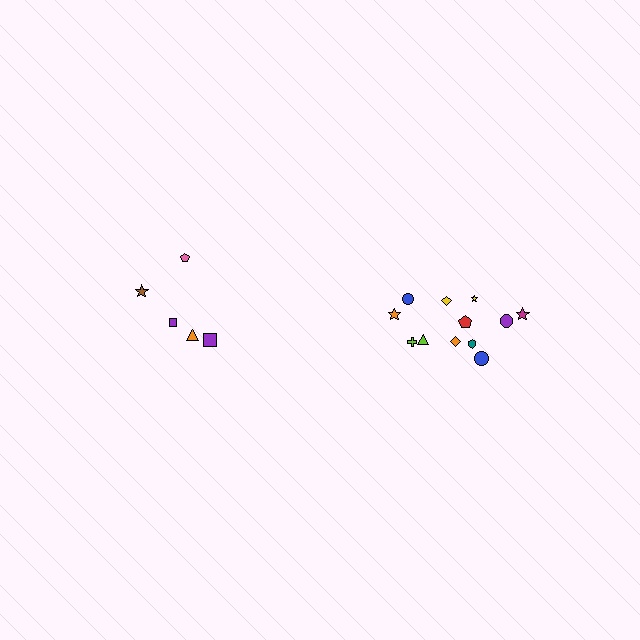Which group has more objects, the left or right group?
The right group.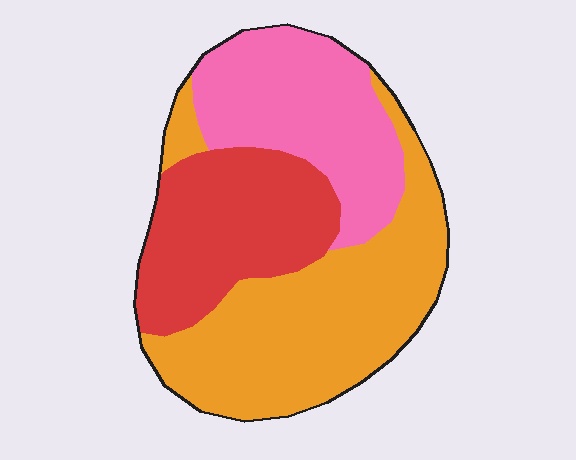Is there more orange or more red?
Orange.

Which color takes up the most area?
Orange, at roughly 45%.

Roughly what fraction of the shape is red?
Red covers about 30% of the shape.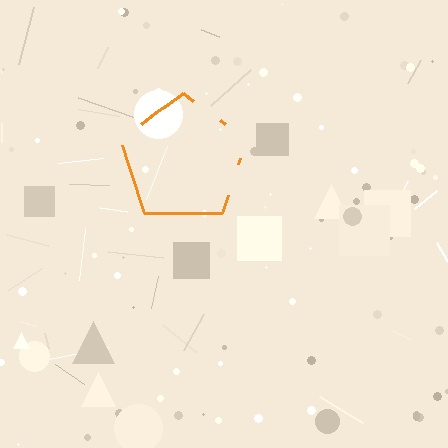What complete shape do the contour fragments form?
The contour fragments form a pentagon.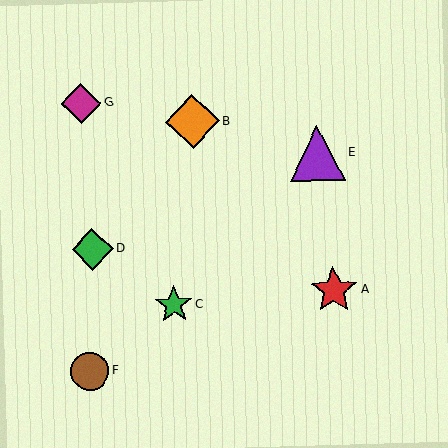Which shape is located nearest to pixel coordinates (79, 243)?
The green diamond (labeled D) at (92, 249) is nearest to that location.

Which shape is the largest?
The purple triangle (labeled E) is the largest.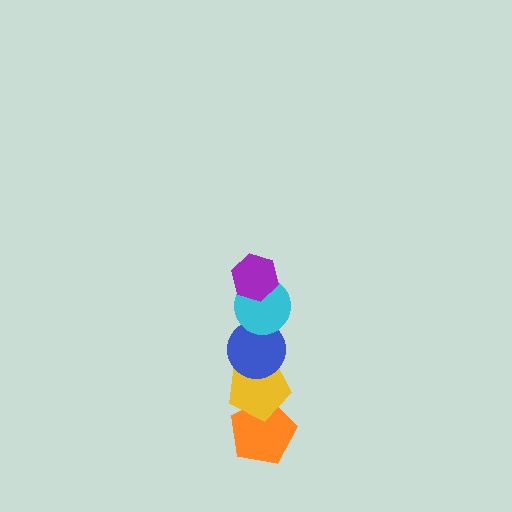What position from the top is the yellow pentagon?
The yellow pentagon is 4th from the top.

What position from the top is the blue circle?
The blue circle is 3rd from the top.